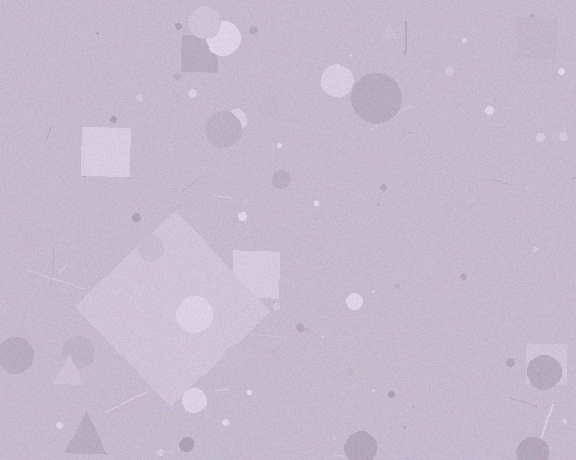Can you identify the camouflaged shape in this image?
The camouflaged shape is a diamond.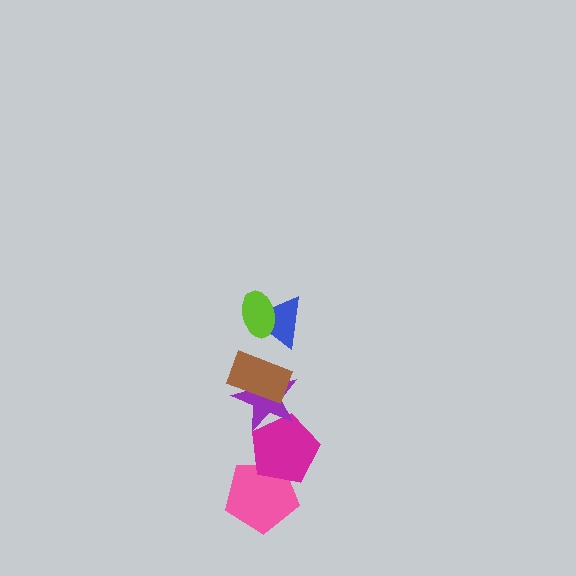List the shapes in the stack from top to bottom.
From top to bottom: the lime ellipse, the blue triangle, the brown rectangle, the purple star, the magenta pentagon, the pink pentagon.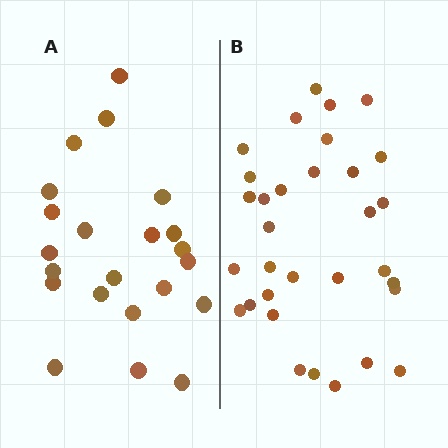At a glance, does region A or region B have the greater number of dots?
Region B (the right region) has more dots.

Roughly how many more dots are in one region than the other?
Region B has roughly 10 or so more dots than region A.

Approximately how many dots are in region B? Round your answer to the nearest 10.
About 30 dots. (The exact count is 32, which rounds to 30.)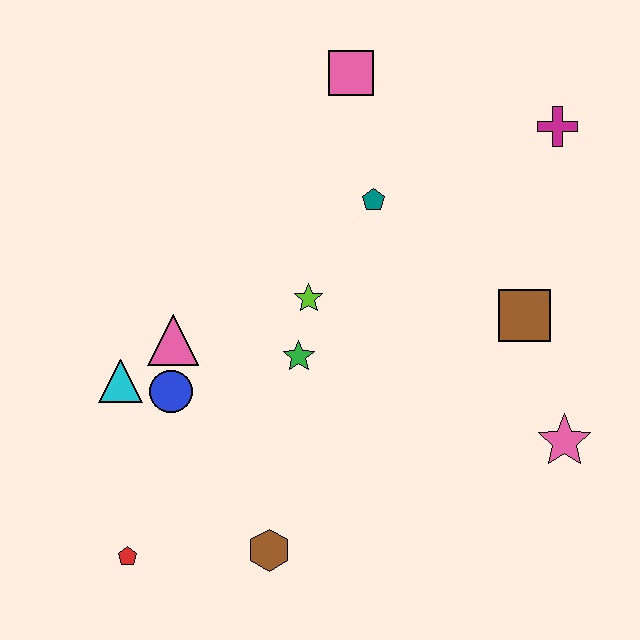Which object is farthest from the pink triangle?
The magenta cross is farthest from the pink triangle.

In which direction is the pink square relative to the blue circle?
The pink square is above the blue circle.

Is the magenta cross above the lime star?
Yes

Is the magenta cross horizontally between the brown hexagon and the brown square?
No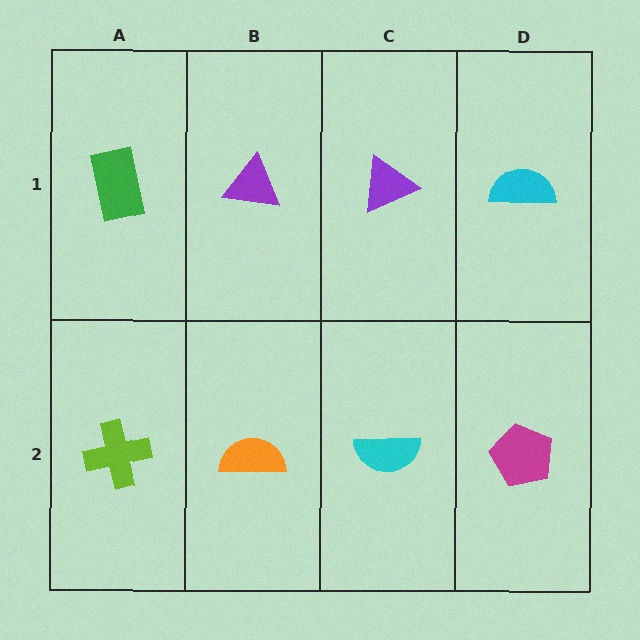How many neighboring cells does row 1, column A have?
2.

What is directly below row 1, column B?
An orange semicircle.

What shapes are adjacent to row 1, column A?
A lime cross (row 2, column A), a purple triangle (row 1, column B).